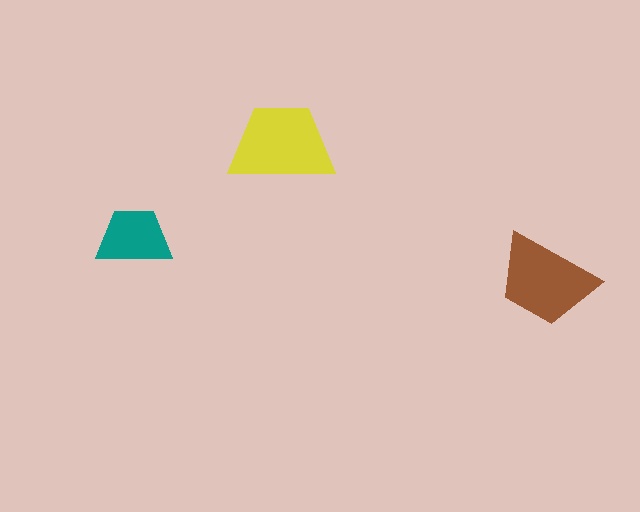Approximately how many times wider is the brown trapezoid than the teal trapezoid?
About 1.5 times wider.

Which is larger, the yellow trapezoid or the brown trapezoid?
The yellow one.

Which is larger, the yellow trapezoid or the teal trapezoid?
The yellow one.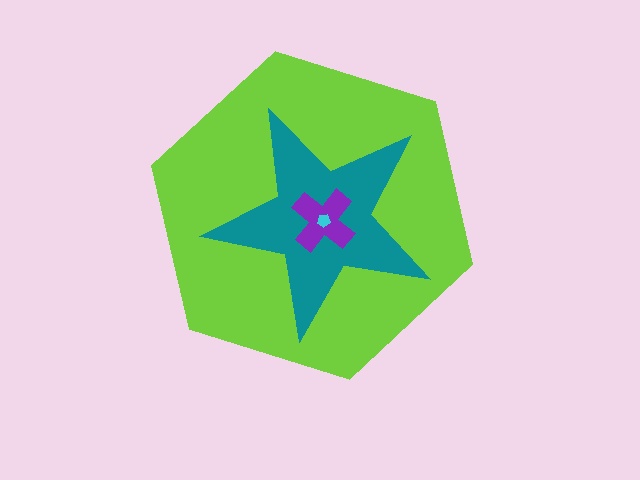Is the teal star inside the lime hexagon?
Yes.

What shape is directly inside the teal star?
The purple cross.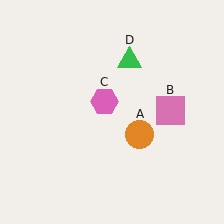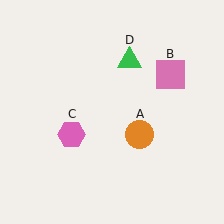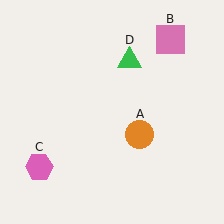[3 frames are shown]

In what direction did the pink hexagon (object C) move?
The pink hexagon (object C) moved down and to the left.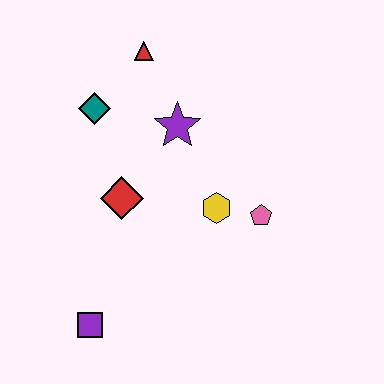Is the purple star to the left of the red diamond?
No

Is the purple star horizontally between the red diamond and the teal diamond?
No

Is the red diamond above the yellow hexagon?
Yes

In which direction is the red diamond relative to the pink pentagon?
The red diamond is to the left of the pink pentagon.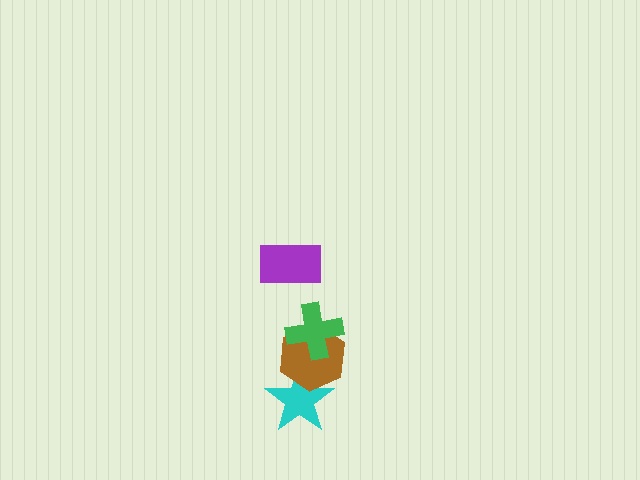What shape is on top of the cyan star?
The brown hexagon is on top of the cyan star.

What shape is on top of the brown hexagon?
The green cross is on top of the brown hexagon.